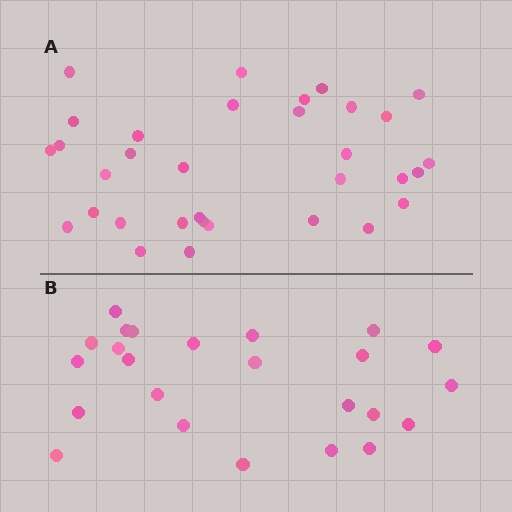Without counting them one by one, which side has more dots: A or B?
Region A (the top region) has more dots.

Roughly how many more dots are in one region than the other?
Region A has roughly 8 or so more dots than region B.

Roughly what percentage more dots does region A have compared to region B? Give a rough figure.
About 40% more.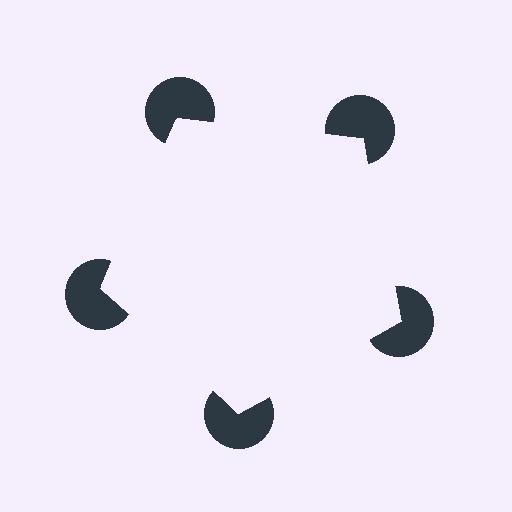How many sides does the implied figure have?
5 sides.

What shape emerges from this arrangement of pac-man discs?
An illusory pentagon — its edges are inferred from the aligned wedge cuts in the pac-man discs, not physically drawn.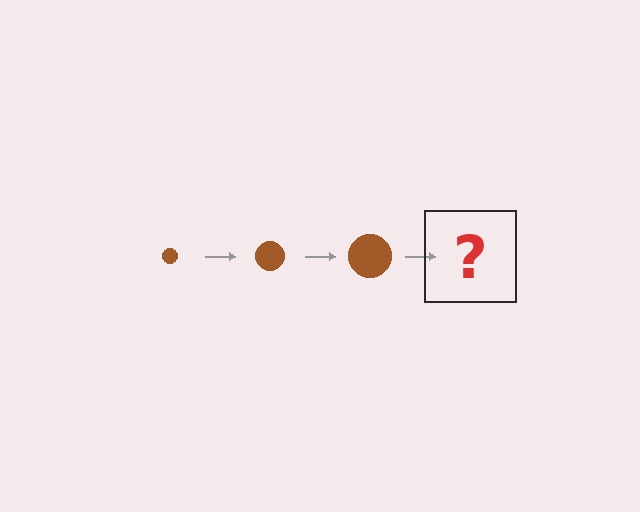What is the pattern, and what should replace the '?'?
The pattern is that the circle gets progressively larger each step. The '?' should be a brown circle, larger than the previous one.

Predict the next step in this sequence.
The next step is a brown circle, larger than the previous one.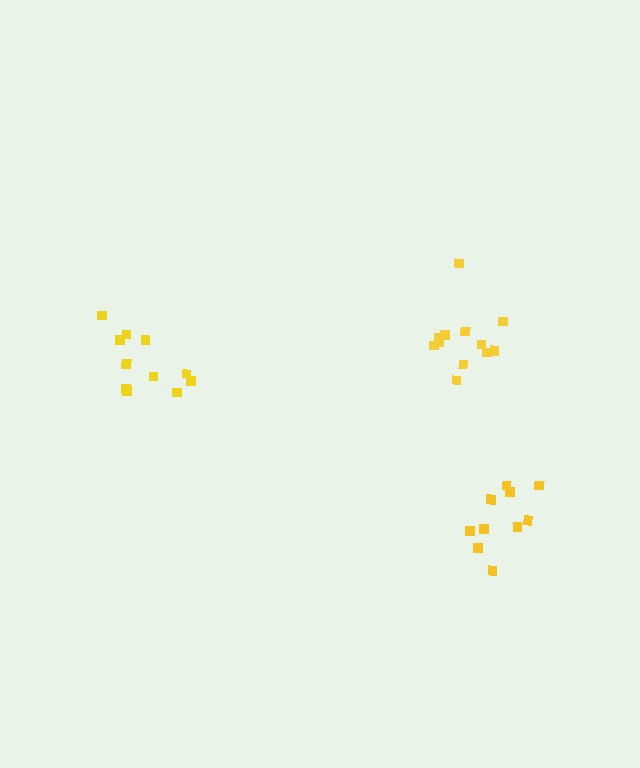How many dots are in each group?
Group 1: 11 dots, Group 2: 12 dots, Group 3: 10 dots (33 total).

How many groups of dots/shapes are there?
There are 3 groups.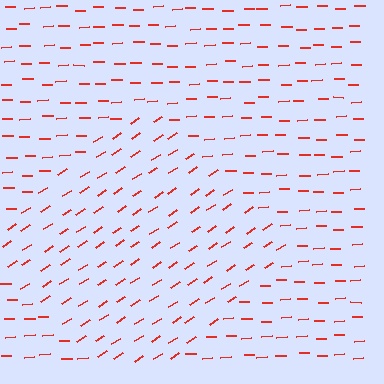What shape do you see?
I see a diamond.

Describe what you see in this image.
The image is filled with small red line segments. A diamond region in the image has lines oriented differently from the surrounding lines, creating a visible texture boundary.